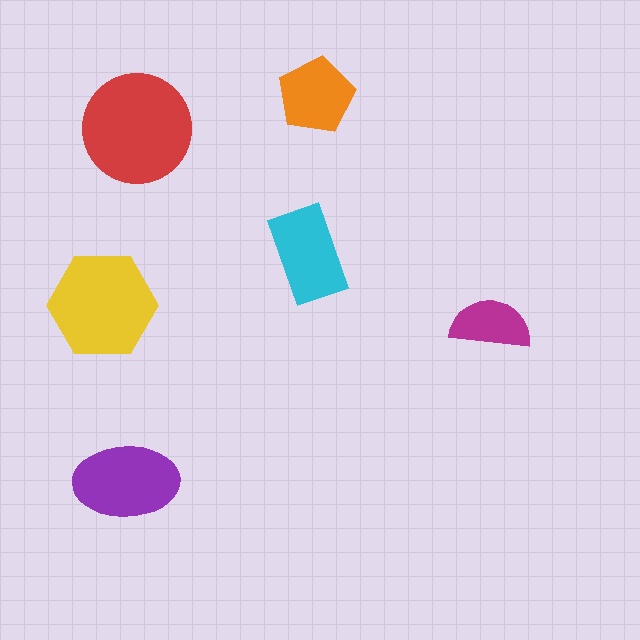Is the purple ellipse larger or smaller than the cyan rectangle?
Larger.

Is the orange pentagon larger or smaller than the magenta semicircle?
Larger.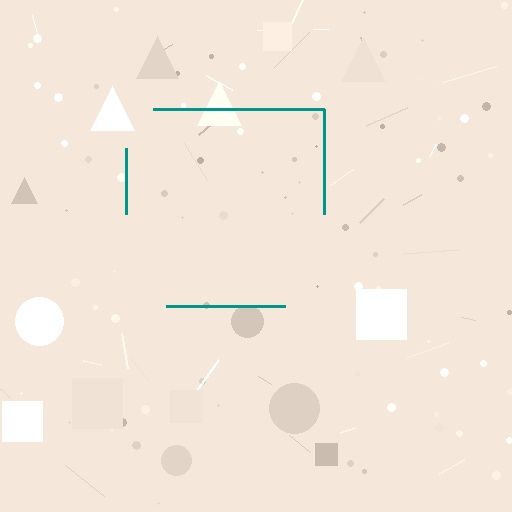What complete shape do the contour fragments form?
The contour fragments form a square.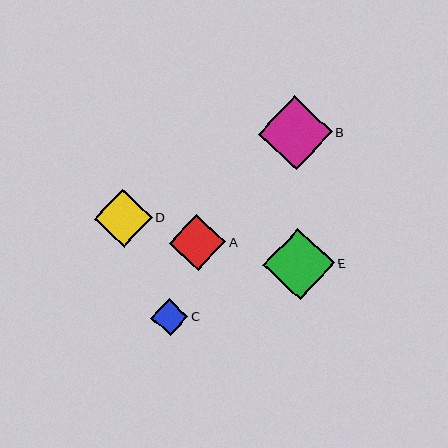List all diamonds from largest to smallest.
From largest to smallest: B, E, D, A, C.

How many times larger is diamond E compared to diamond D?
Diamond E is approximately 1.2 times the size of diamond D.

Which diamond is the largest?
Diamond B is the largest with a size of approximately 74 pixels.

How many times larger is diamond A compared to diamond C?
Diamond A is approximately 1.5 times the size of diamond C.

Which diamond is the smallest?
Diamond C is the smallest with a size of approximately 37 pixels.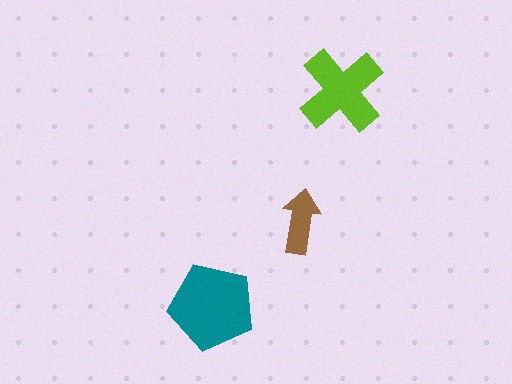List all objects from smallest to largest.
The brown arrow, the lime cross, the teal pentagon.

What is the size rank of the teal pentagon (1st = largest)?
1st.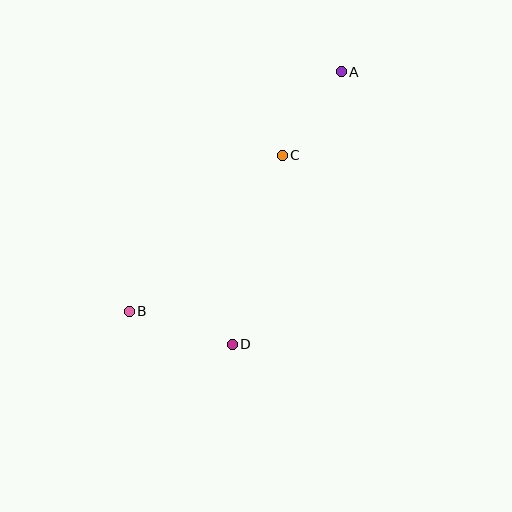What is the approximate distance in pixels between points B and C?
The distance between B and C is approximately 218 pixels.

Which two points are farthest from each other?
Points A and B are farthest from each other.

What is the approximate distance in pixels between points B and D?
The distance between B and D is approximately 108 pixels.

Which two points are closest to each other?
Points A and C are closest to each other.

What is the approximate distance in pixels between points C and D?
The distance between C and D is approximately 195 pixels.